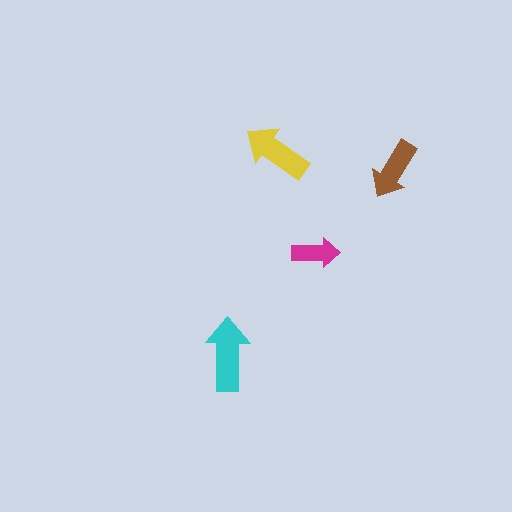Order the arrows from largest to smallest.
the cyan one, the yellow one, the brown one, the magenta one.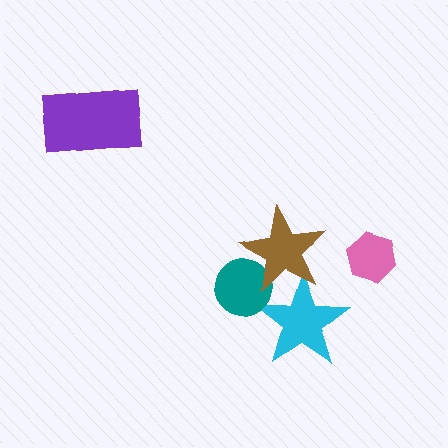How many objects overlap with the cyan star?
2 objects overlap with the cyan star.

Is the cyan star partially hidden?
Yes, it is partially covered by another shape.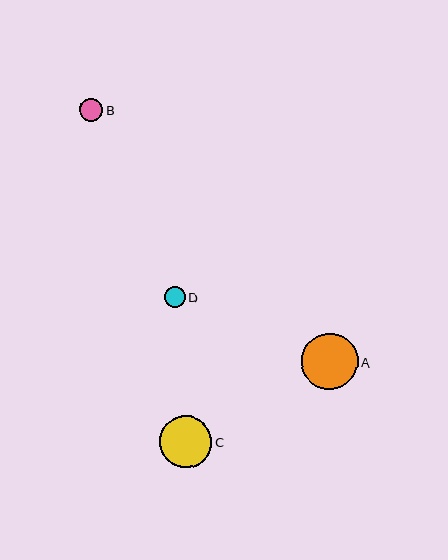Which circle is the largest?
Circle A is the largest with a size of approximately 57 pixels.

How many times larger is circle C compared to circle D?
Circle C is approximately 2.5 times the size of circle D.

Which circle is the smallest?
Circle D is the smallest with a size of approximately 21 pixels.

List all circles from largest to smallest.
From largest to smallest: A, C, B, D.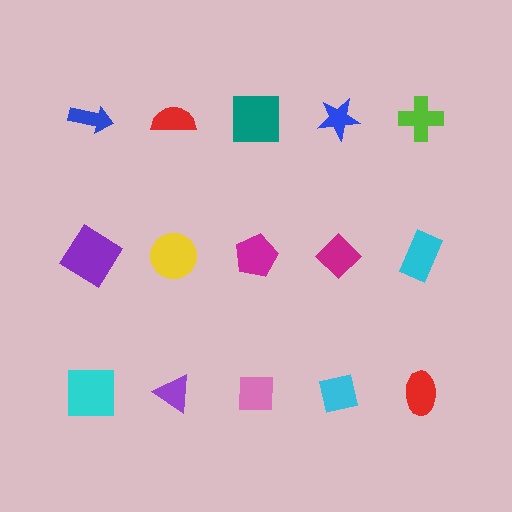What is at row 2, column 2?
A yellow circle.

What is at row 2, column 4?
A magenta diamond.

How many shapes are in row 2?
5 shapes.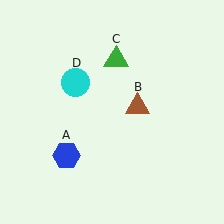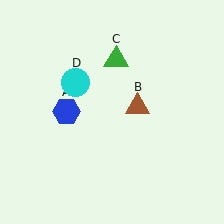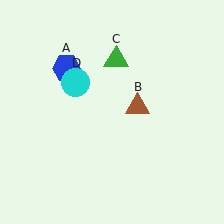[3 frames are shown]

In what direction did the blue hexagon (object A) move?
The blue hexagon (object A) moved up.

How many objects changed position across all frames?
1 object changed position: blue hexagon (object A).